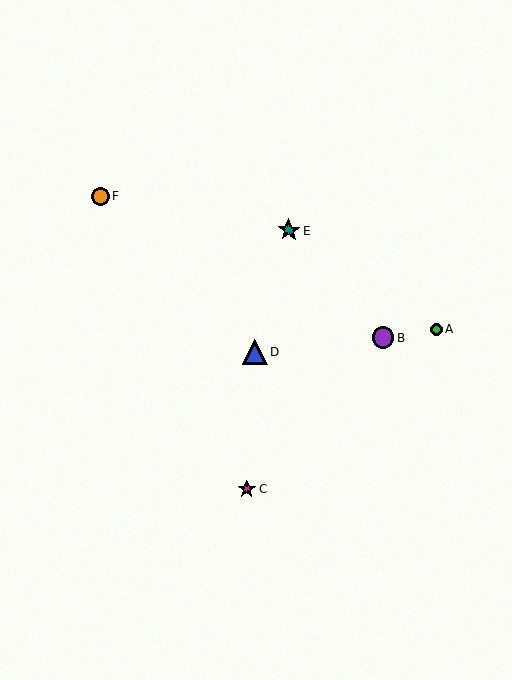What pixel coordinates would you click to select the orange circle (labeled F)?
Click at (100, 196) to select the orange circle F.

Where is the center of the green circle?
The center of the green circle is at (436, 329).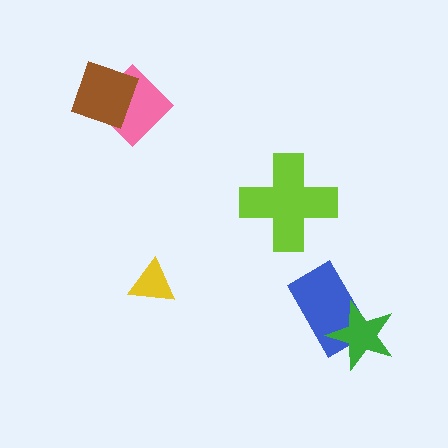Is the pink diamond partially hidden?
Yes, it is partially covered by another shape.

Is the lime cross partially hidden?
No, no other shape covers it.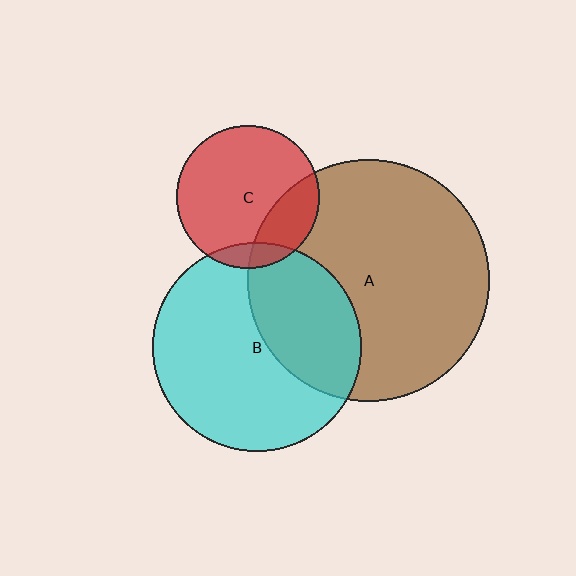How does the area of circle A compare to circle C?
Approximately 2.9 times.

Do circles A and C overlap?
Yes.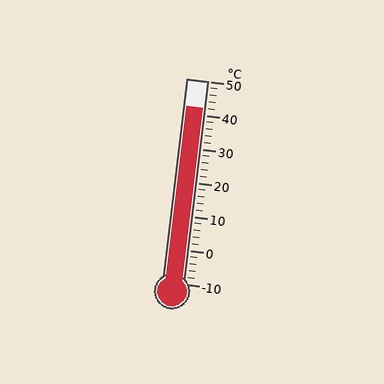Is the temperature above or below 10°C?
The temperature is above 10°C.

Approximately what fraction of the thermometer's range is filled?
The thermometer is filled to approximately 85% of its range.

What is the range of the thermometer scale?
The thermometer scale ranges from -10°C to 50°C.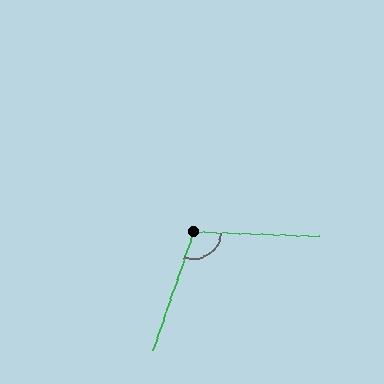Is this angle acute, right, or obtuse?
It is obtuse.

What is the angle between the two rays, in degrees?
Approximately 107 degrees.